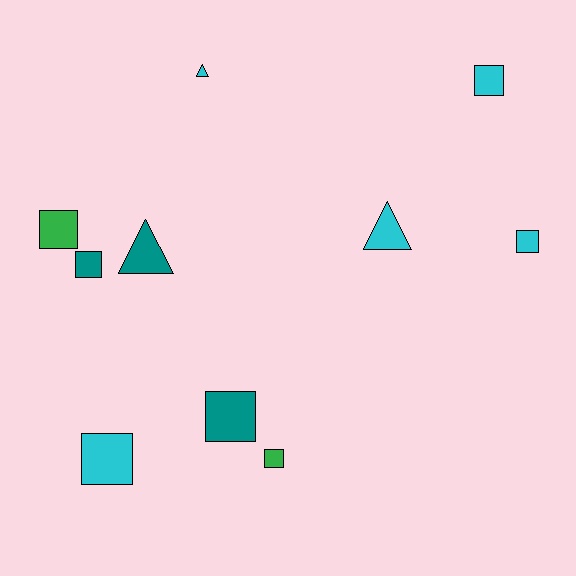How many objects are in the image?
There are 10 objects.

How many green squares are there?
There are 2 green squares.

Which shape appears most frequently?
Square, with 7 objects.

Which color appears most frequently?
Cyan, with 5 objects.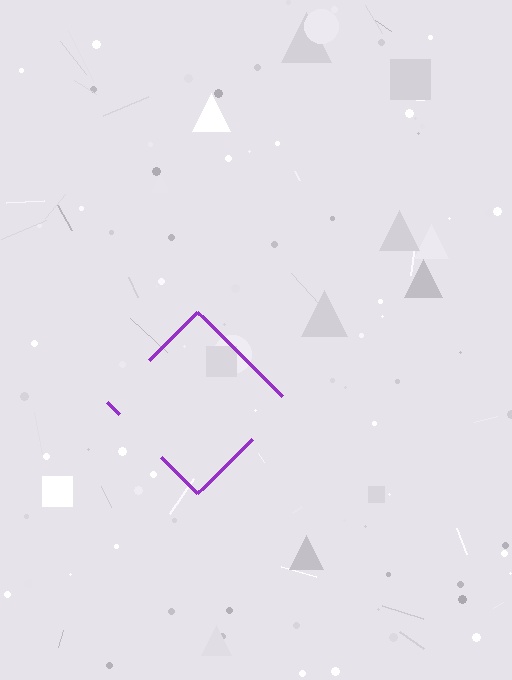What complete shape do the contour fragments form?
The contour fragments form a diamond.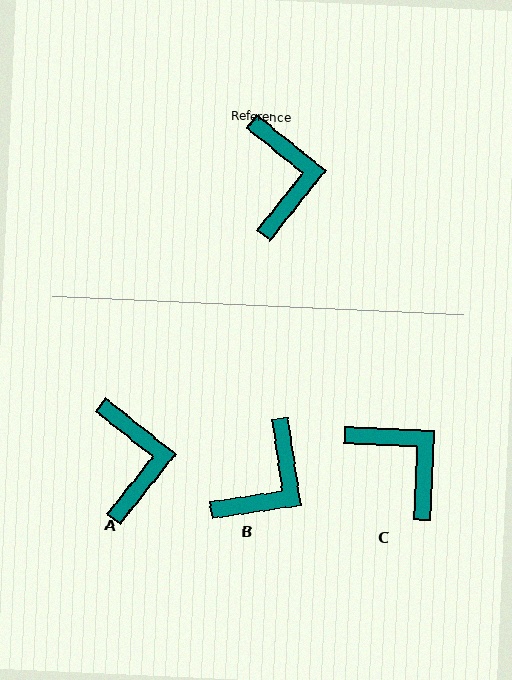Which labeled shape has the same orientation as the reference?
A.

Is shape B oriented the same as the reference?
No, it is off by about 43 degrees.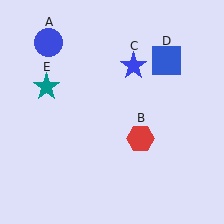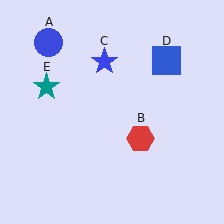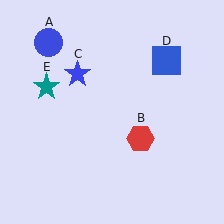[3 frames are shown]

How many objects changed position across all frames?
1 object changed position: blue star (object C).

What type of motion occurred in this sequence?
The blue star (object C) rotated counterclockwise around the center of the scene.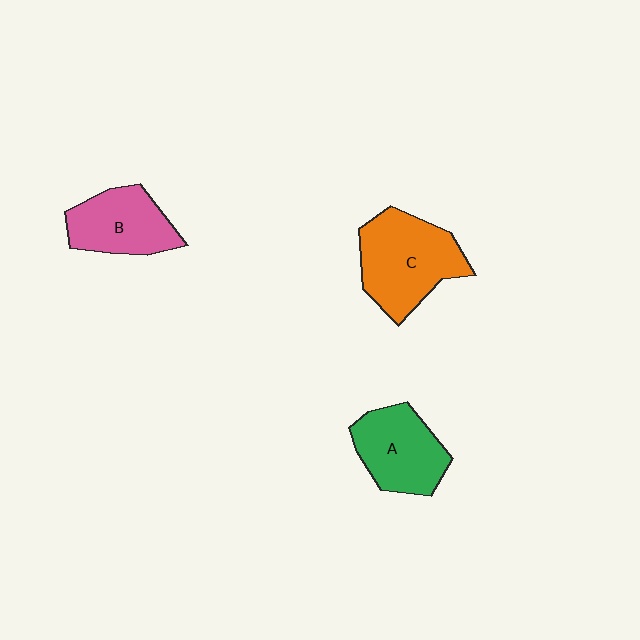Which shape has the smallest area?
Shape B (pink).